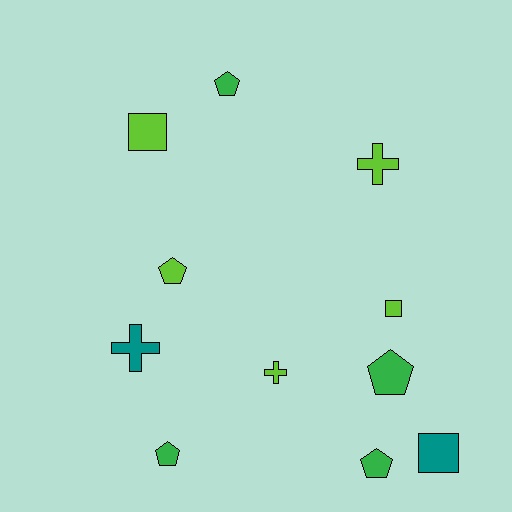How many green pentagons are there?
There are 4 green pentagons.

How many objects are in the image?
There are 11 objects.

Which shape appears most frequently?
Pentagon, with 5 objects.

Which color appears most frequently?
Lime, with 5 objects.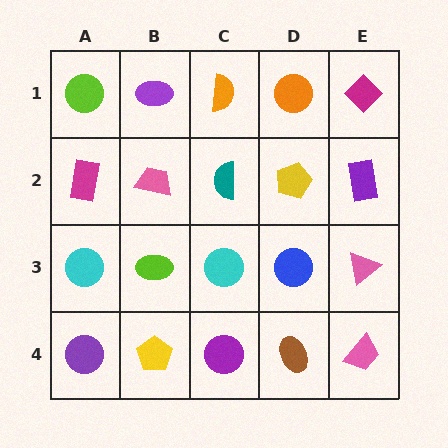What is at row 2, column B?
A pink trapezoid.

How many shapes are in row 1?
5 shapes.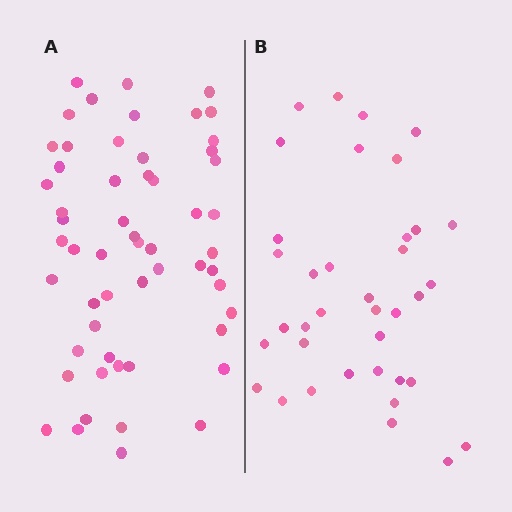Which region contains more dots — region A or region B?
Region A (the left region) has more dots.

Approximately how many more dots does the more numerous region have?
Region A has approximately 20 more dots than region B.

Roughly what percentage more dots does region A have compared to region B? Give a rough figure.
About 50% more.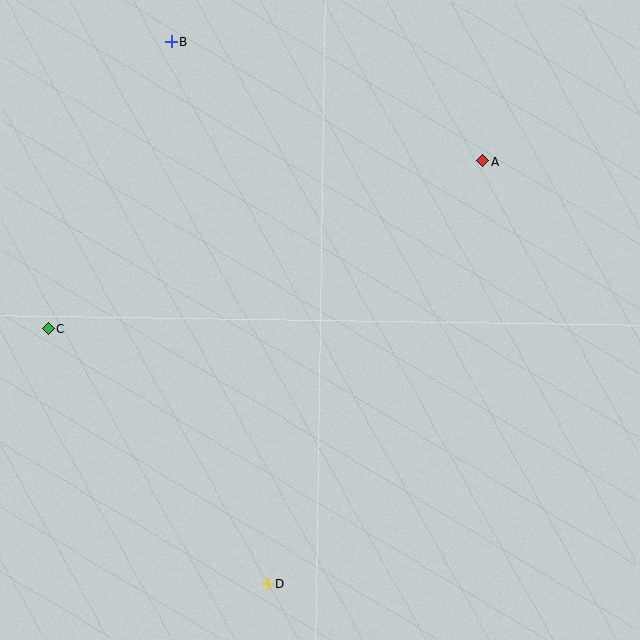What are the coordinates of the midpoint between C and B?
The midpoint between C and B is at (110, 185).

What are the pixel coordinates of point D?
Point D is at (267, 584).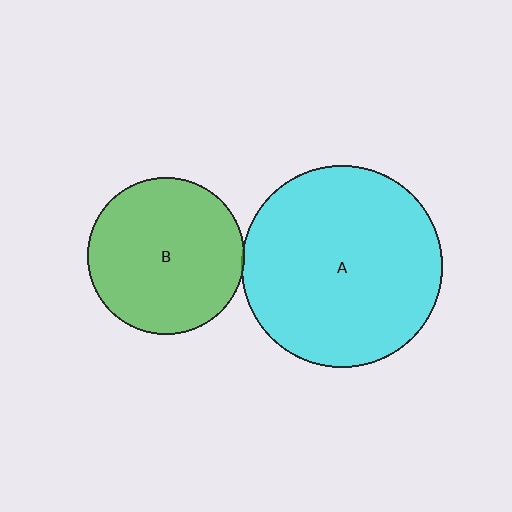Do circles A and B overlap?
Yes.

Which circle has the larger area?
Circle A (cyan).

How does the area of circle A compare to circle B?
Approximately 1.6 times.